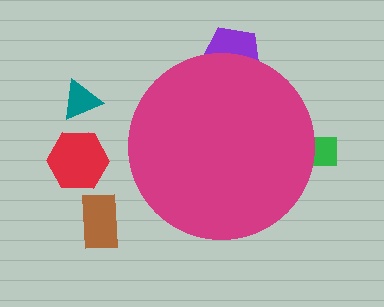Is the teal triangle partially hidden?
No, the teal triangle is fully visible.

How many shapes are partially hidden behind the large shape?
2 shapes are partially hidden.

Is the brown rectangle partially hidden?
No, the brown rectangle is fully visible.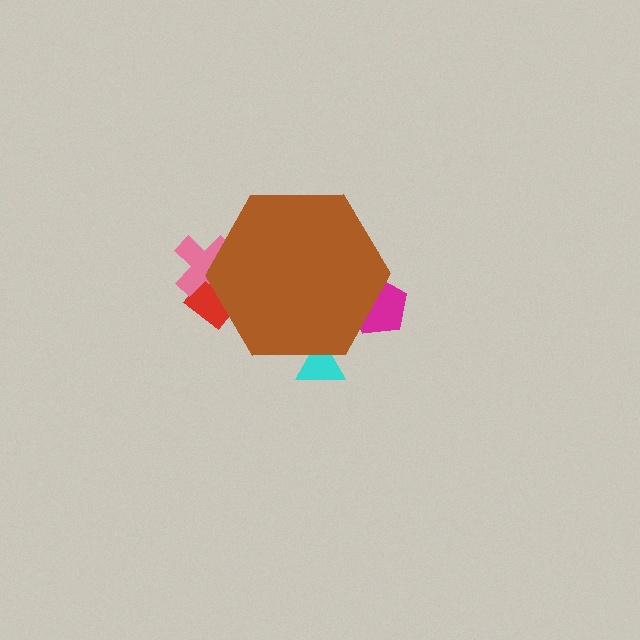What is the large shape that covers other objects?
A brown hexagon.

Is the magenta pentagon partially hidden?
Yes, the magenta pentagon is partially hidden behind the brown hexagon.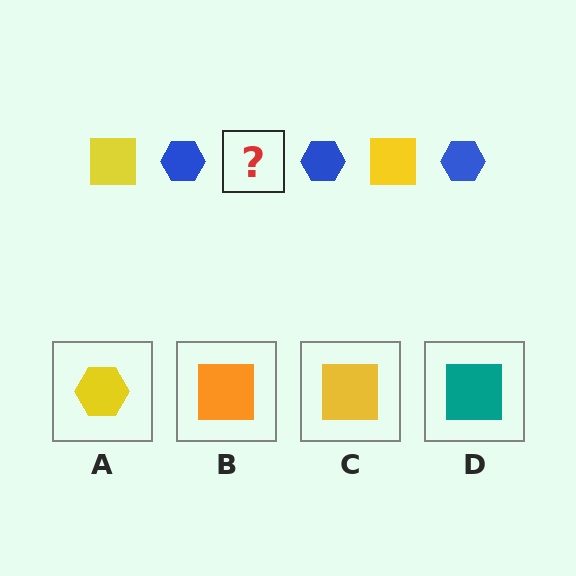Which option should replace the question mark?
Option C.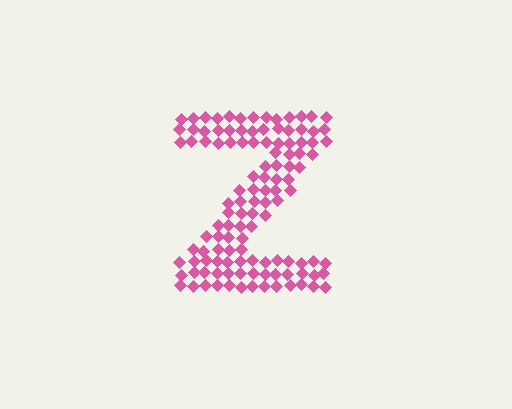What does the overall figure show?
The overall figure shows the letter Z.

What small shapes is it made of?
It is made of small diamonds.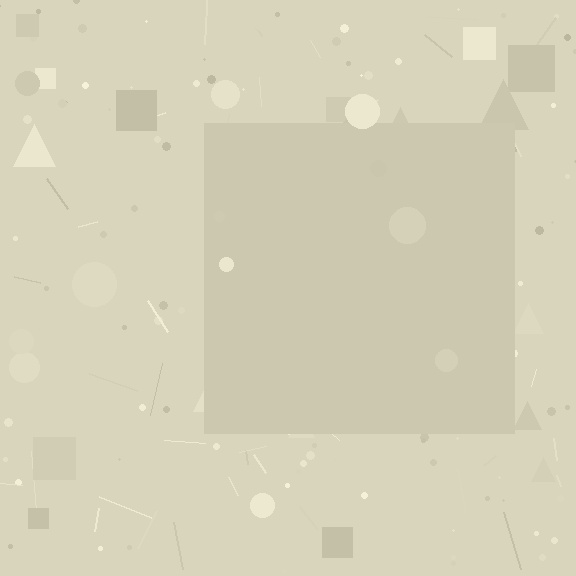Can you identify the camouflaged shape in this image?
The camouflaged shape is a square.